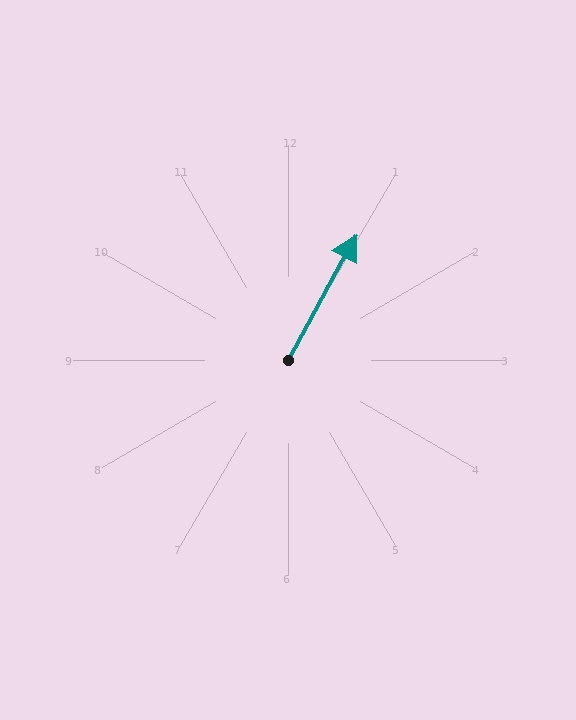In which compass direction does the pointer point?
Northeast.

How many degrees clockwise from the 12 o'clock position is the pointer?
Approximately 28 degrees.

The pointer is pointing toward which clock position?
Roughly 1 o'clock.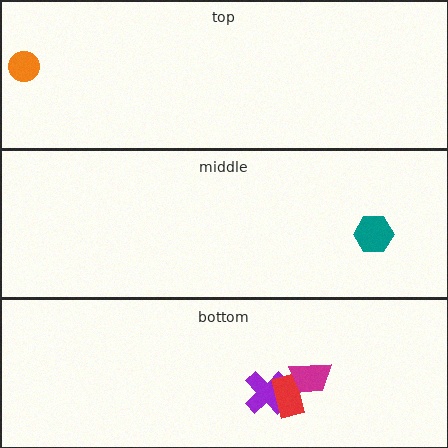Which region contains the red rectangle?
The bottom region.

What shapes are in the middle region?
The teal hexagon.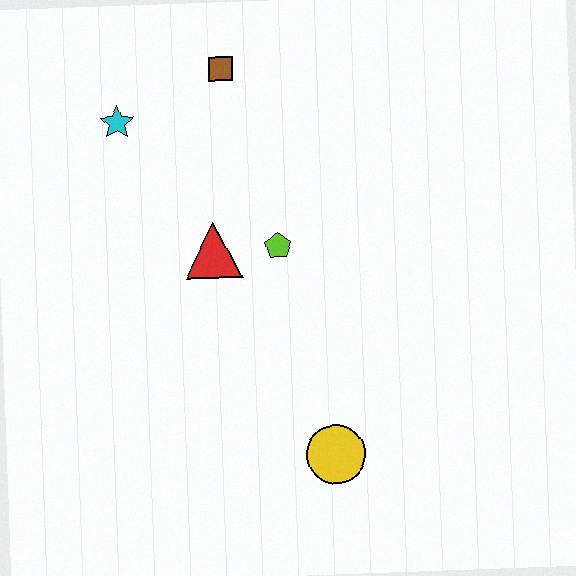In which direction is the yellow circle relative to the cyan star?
The yellow circle is below the cyan star.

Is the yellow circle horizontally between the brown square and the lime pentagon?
No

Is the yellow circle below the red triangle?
Yes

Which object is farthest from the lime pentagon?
The yellow circle is farthest from the lime pentagon.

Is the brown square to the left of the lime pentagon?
Yes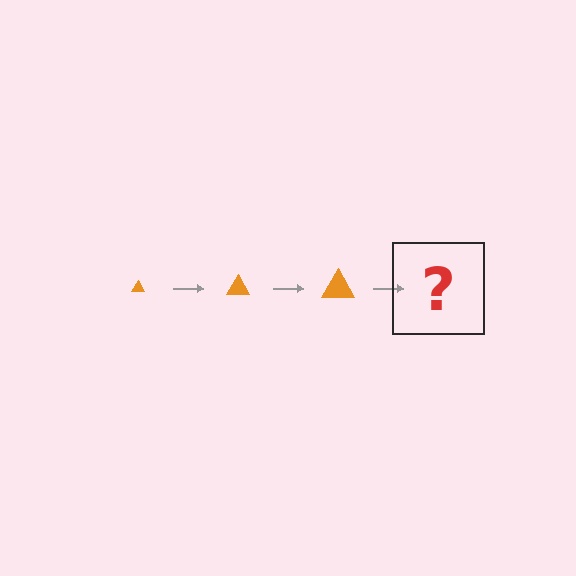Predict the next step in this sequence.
The next step is an orange triangle, larger than the previous one.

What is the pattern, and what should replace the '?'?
The pattern is that the triangle gets progressively larger each step. The '?' should be an orange triangle, larger than the previous one.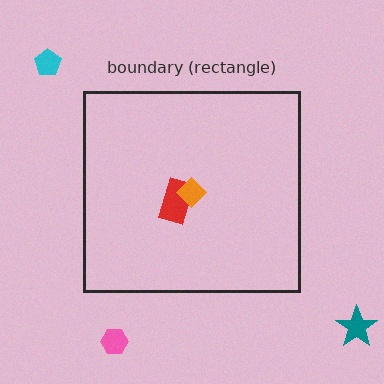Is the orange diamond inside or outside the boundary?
Inside.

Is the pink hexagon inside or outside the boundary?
Outside.